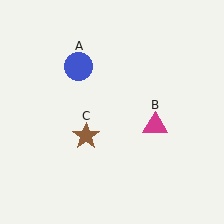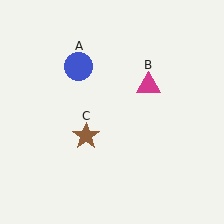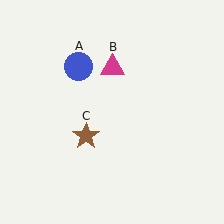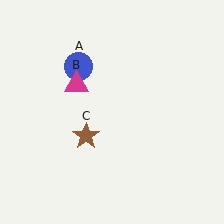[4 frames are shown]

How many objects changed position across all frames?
1 object changed position: magenta triangle (object B).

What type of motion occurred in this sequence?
The magenta triangle (object B) rotated counterclockwise around the center of the scene.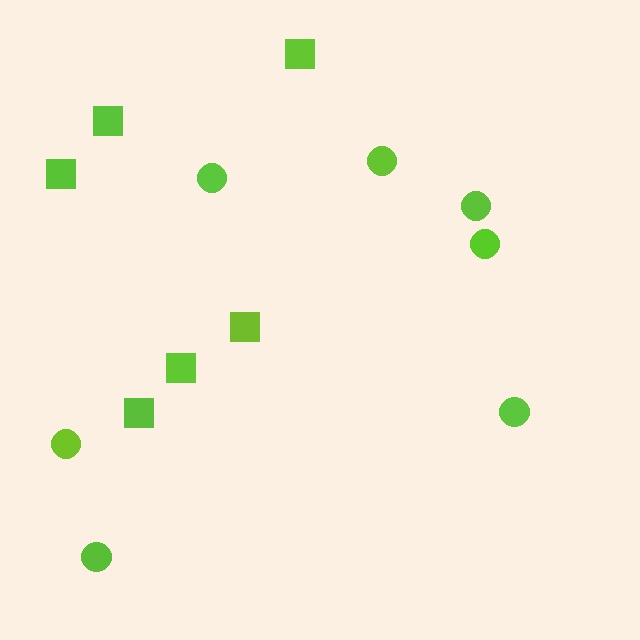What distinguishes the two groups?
There are 2 groups: one group of squares (6) and one group of circles (7).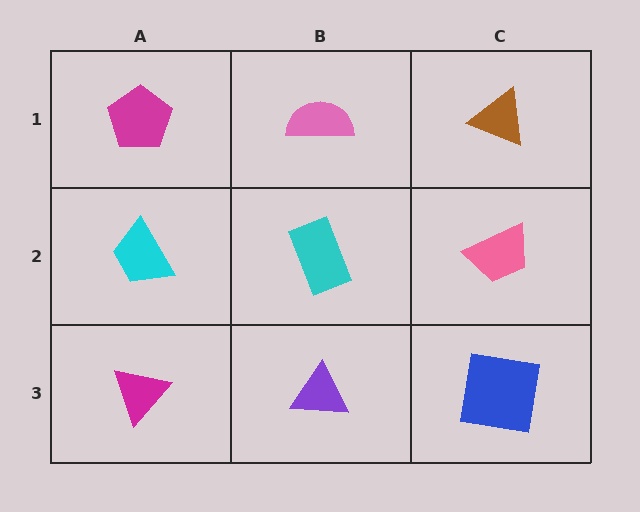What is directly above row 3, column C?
A pink trapezoid.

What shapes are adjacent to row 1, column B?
A cyan rectangle (row 2, column B), a magenta pentagon (row 1, column A), a brown triangle (row 1, column C).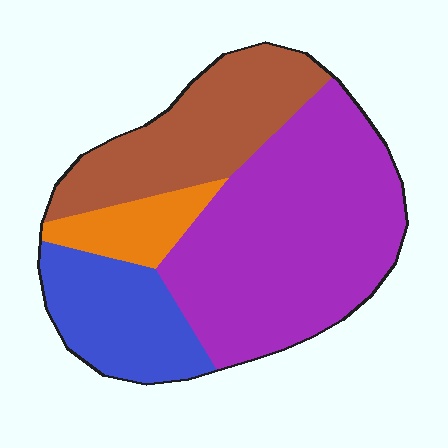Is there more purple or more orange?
Purple.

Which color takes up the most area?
Purple, at roughly 50%.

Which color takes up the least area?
Orange, at roughly 10%.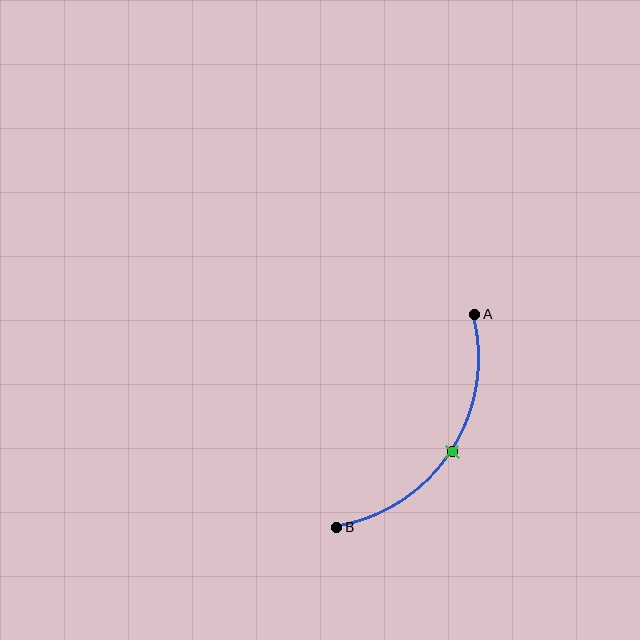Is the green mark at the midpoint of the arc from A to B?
Yes. The green mark lies on the arc at equal arc-length from both A and B — it is the arc midpoint.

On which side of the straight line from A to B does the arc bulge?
The arc bulges to the right of the straight line connecting A and B.